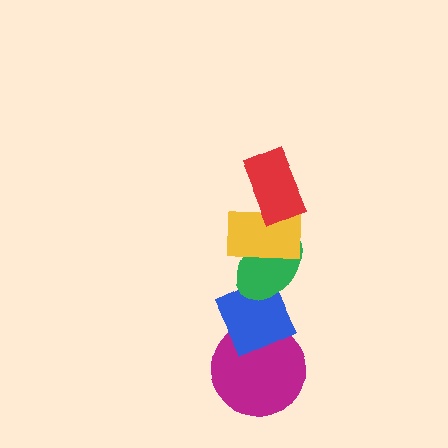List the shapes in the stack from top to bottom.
From top to bottom: the red rectangle, the yellow rectangle, the green ellipse, the blue diamond, the magenta circle.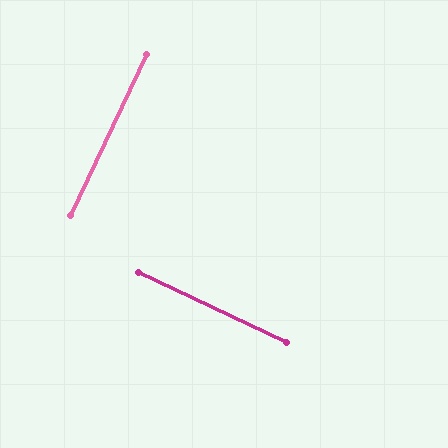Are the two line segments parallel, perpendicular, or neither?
Perpendicular — they meet at approximately 90°.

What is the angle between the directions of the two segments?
Approximately 90 degrees.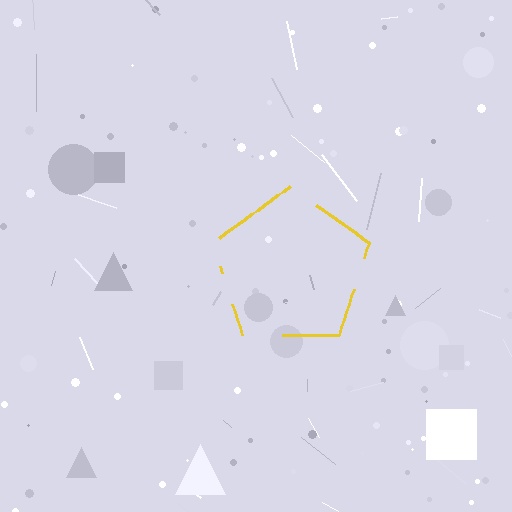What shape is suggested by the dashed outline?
The dashed outline suggests a pentagon.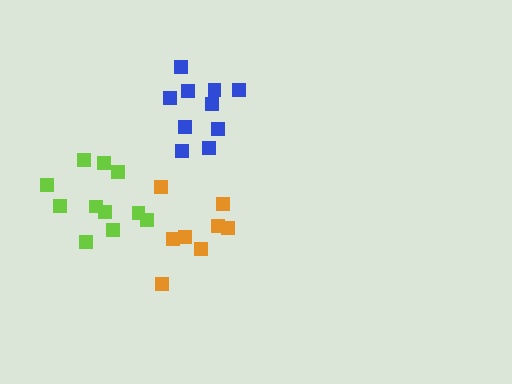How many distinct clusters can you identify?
There are 3 distinct clusters.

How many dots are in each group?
Group 1: 8 dots, Group 2: 10 dots, Group 3: 11 dots (29 total).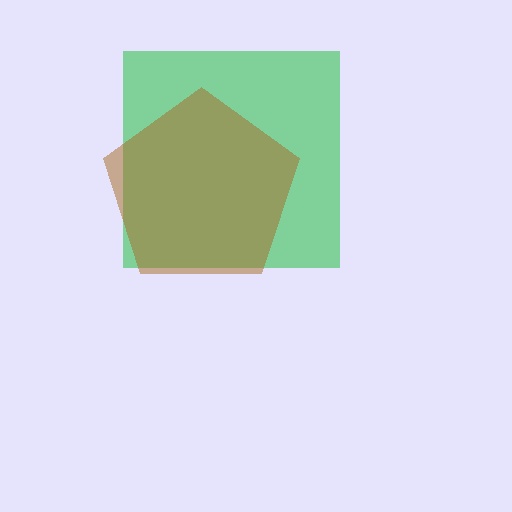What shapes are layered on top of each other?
The layered shapes are: a green square, a brown pentagon.